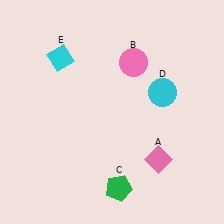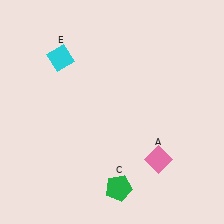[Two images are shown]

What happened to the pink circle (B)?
The pink circle (B) was removed in Image 2. It was in the top-right area of Image 1.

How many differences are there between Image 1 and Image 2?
There are 2 differences between the two images.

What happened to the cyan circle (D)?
The cyan circle (D) was removed in Image 2. It was in the top-right area of Image 1.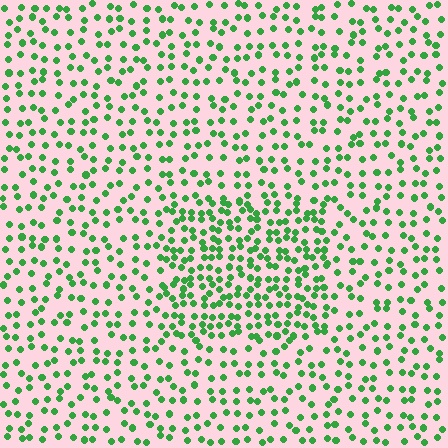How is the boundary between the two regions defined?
The boundary is defined by a change in element density (approximately 1.8x ratio). All elements are the same color, size, and shape.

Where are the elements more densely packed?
The elements are more densely packed inside the rectangle boundary.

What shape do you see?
I see a rectangle.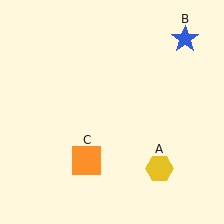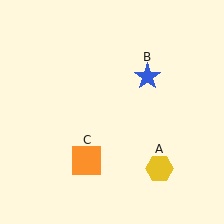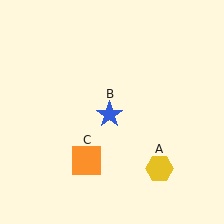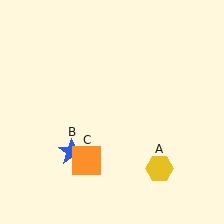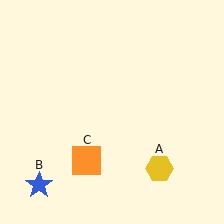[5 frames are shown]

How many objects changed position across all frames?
1 object changed position: blue star (object B).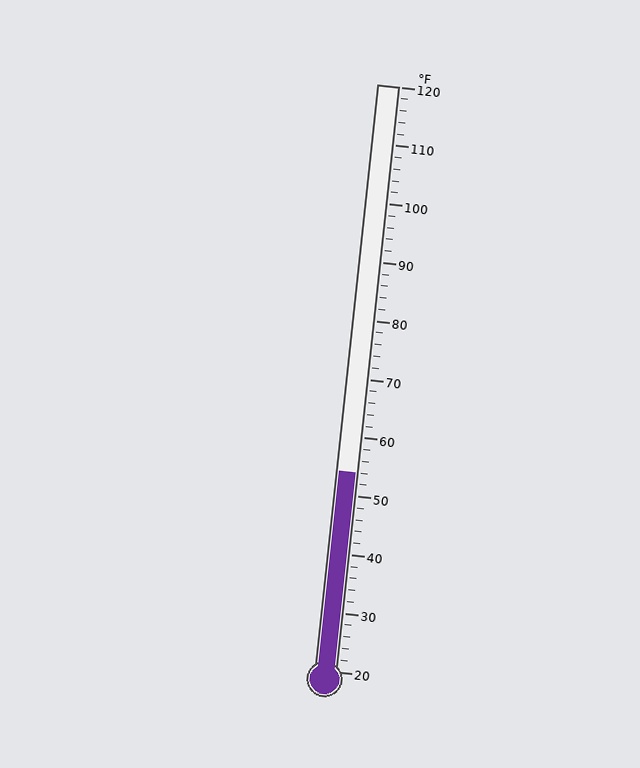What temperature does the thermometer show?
The thermometer shows approximately 54°F.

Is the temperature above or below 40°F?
The temperature is above 40°F.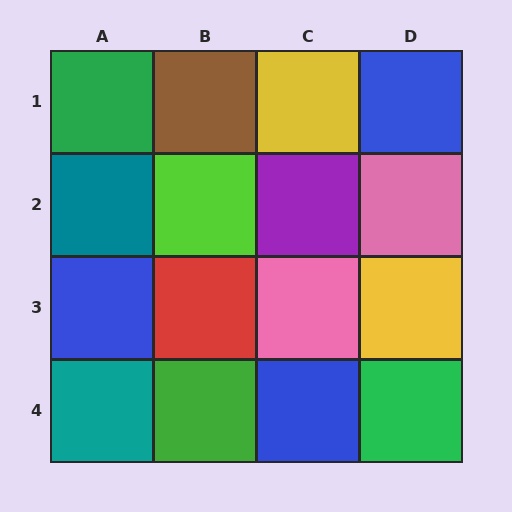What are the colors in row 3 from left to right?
Blue, red, pink, yellow.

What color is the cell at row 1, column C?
Yellow.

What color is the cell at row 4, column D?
Green.